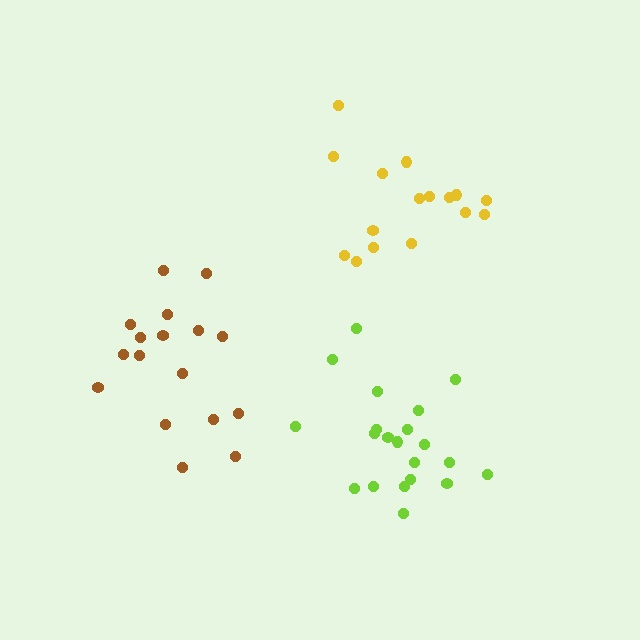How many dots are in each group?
Group 1: 17 dots, Group 2: 16 dots, Group 3: 21 dots (54 total).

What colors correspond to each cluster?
The clusters are colored: brown, yellow, lime.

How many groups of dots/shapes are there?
There are 3 groups.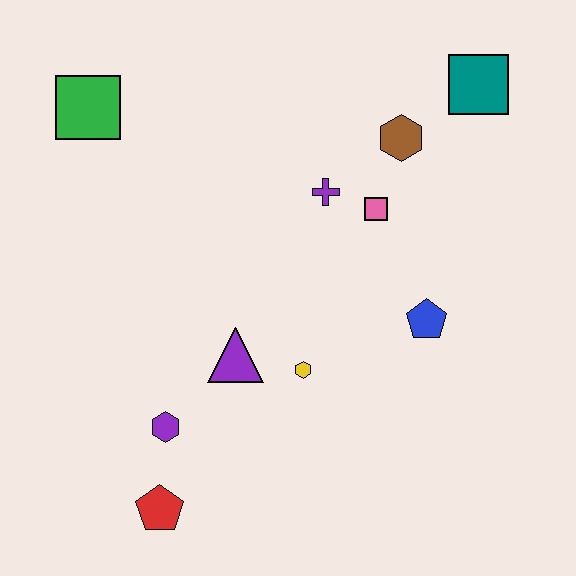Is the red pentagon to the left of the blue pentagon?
Yes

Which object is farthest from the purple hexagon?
The teal square is farthest from the purple hexagon.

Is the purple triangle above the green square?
No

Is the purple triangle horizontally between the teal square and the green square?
Yes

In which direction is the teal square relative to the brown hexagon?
The teal square is to the right of the brown hexagon.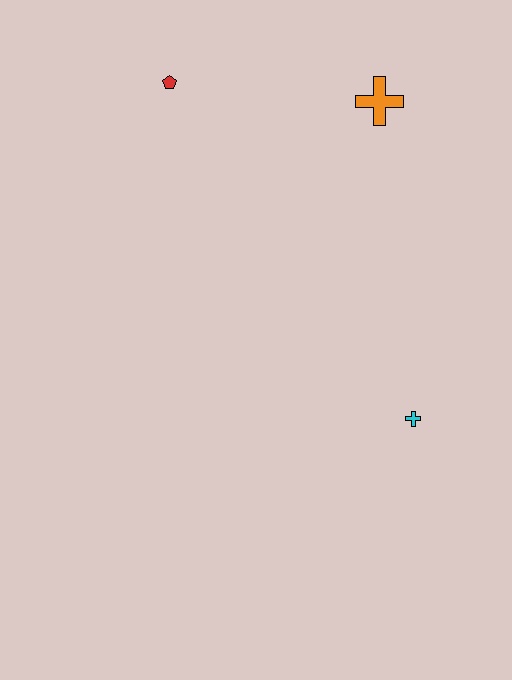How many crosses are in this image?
There are 2 crosses.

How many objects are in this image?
There are 3 objects.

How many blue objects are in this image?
There are no blue objects.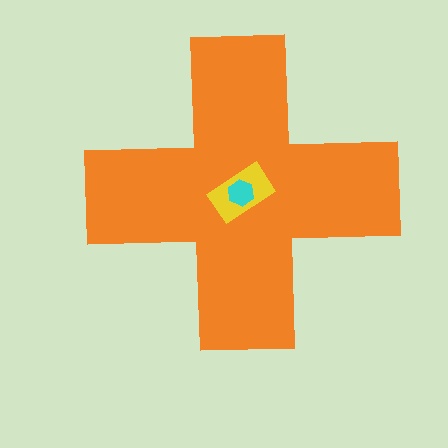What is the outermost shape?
The orange cross.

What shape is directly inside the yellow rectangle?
The cyan hexagon.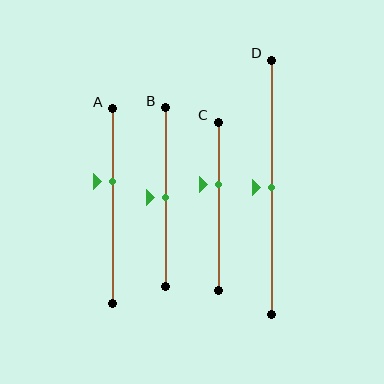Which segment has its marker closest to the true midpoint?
Segment B has its marker closest to the true midpoint.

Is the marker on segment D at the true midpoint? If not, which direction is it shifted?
Yes, the marker on segment D is at the true midpoint.